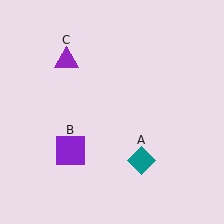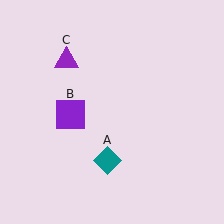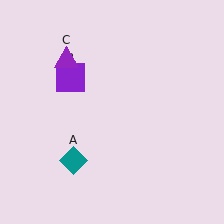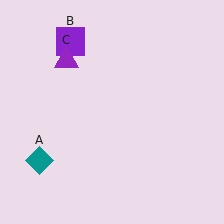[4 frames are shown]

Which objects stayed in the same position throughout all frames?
Purple triangle (object C) remained stationary.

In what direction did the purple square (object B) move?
The purple square (object B) moved up.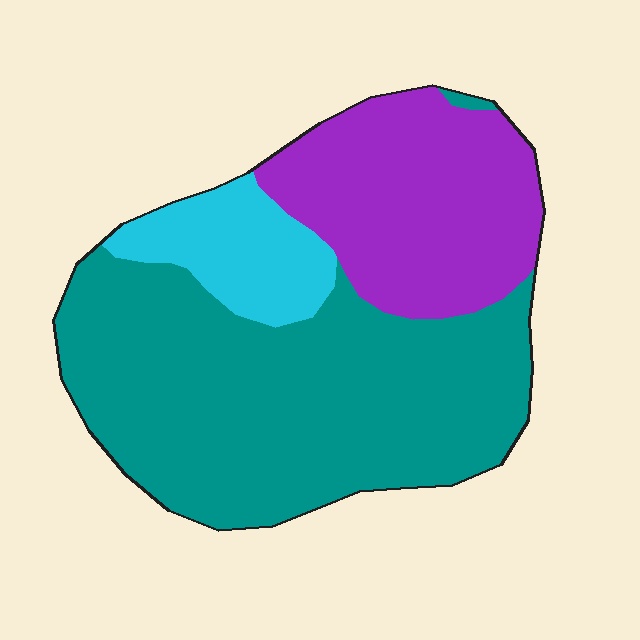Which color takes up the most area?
Teal, at roughly 60%.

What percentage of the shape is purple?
Purple takes up between a quarter and a half of the shape.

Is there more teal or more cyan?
Teal.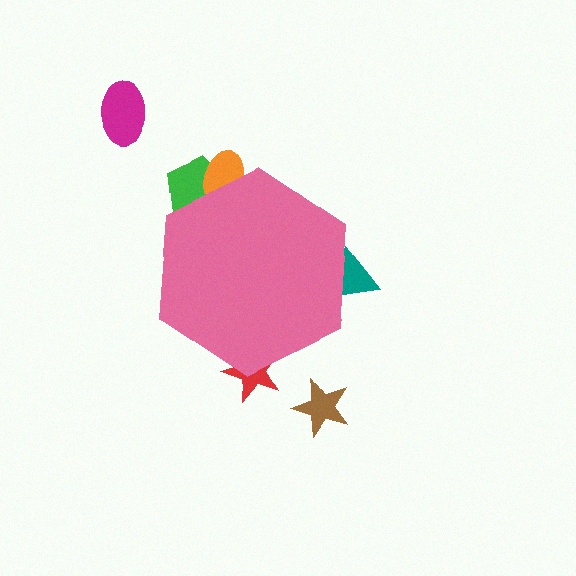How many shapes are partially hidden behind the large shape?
4 shapes are partially hidden.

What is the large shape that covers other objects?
A pink hexagon.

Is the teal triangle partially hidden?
Yes, the teal triangle is partially hidden behind the pink hexagon.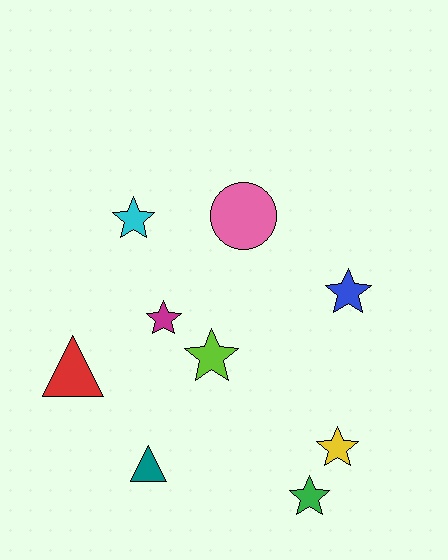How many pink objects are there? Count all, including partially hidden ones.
There is 1 pink object.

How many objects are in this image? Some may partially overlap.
There are 9 objects.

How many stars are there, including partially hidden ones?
There are 6 stars.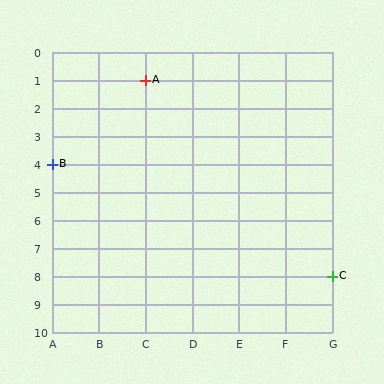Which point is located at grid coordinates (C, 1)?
Point A is at (C, 1).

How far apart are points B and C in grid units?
Points B and C are 6 columns and 4 rows apart (about 7.2 grid units diagonally).